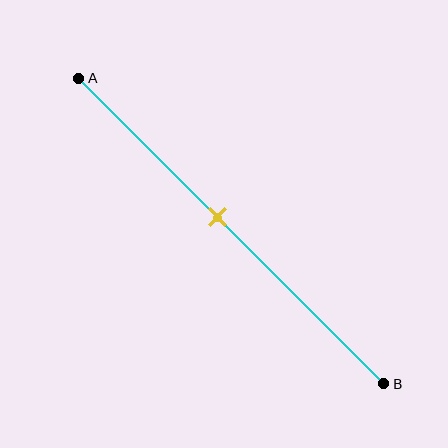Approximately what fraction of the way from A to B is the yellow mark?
The yellow mark is approximately 45% of the way from A to B.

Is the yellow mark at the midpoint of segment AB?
No, the mark is at about 45% from A, not at the 50% midpoint.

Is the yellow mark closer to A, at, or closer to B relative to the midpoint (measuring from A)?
The yellow mark is closer to point A than the midpoint of segment AB.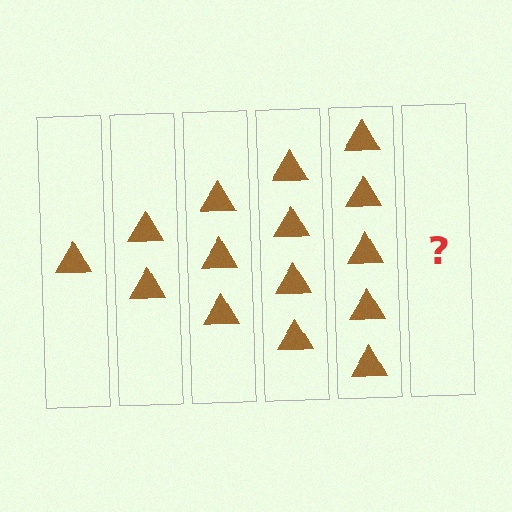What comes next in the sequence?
The next element should be 6 triangles.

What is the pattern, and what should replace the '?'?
The pattern is that each step adds one more triangle. The '?' should be 6 triangles.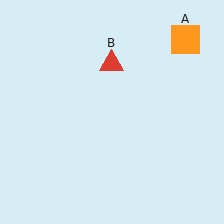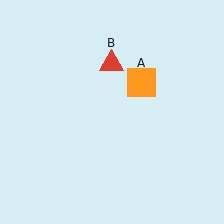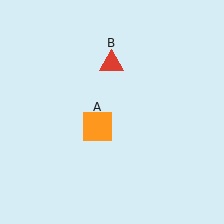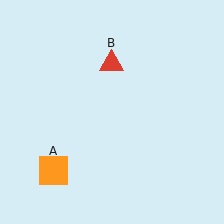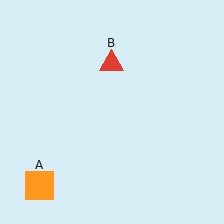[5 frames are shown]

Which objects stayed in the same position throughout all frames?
Red triangle (object B) remained stationary.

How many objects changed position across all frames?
1 object changed position: orange square (object A).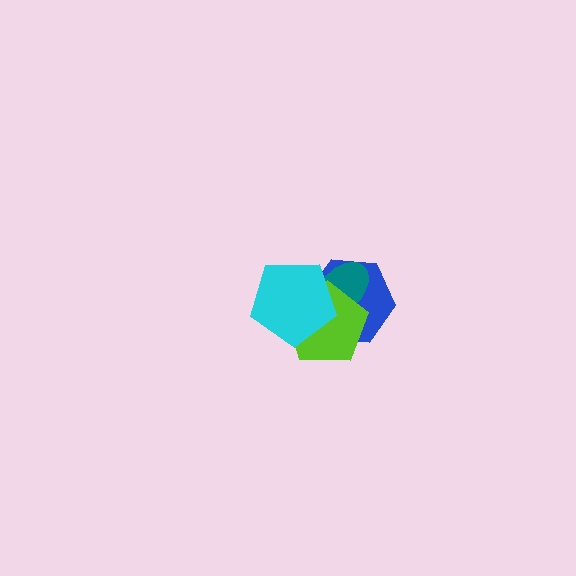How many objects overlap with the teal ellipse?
3 objects overlap with the teal ellipse.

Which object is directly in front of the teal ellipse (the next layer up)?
The lime pentagon is directly in front of the teal ellipse.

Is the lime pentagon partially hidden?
Yes, it is partially covered by another shape.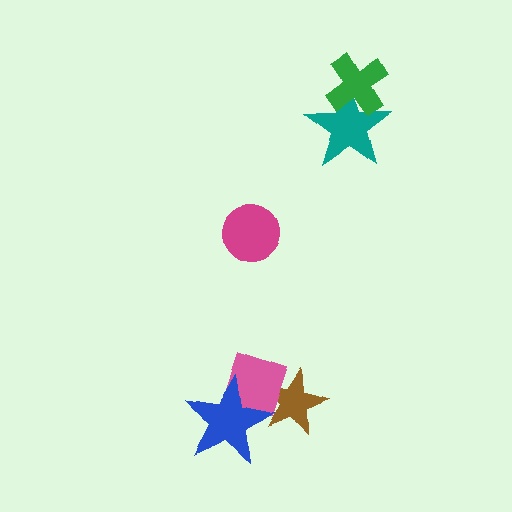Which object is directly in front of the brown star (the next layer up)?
The pink diamond is directly in front of the brown star.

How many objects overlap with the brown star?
2 objects overlap with the brown star.